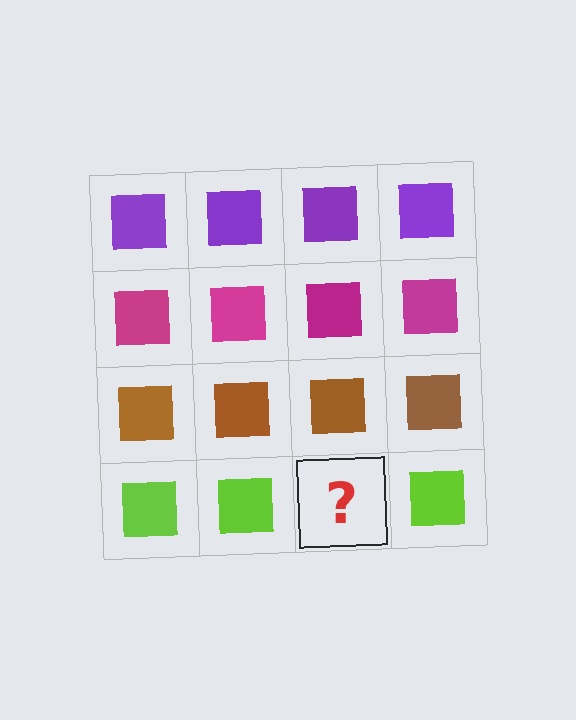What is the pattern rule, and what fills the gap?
The rule is that each row has a consistent color. The gap should be filled with a lime square.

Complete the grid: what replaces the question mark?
The question mark should be replaced with a lime square.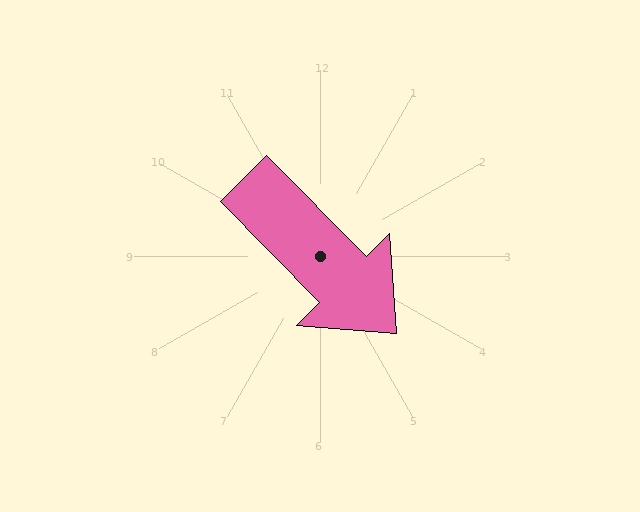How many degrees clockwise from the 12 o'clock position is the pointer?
Approximately 135 degrees.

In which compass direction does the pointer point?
Southeast.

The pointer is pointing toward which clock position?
Roughly 5 o'clock.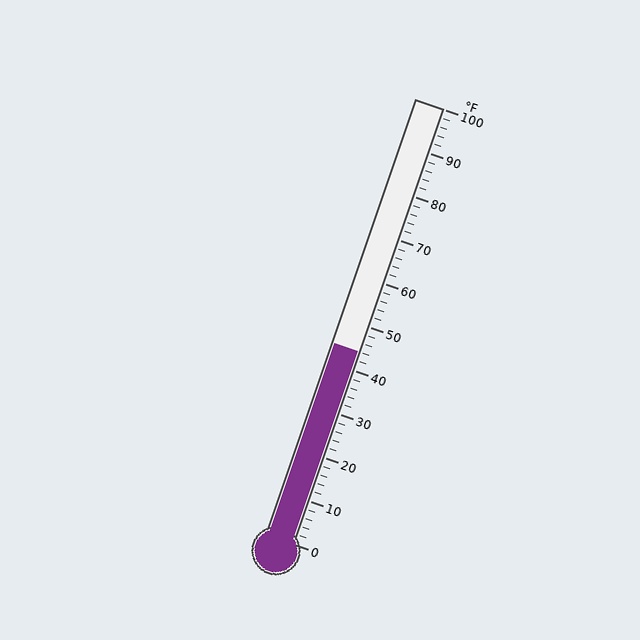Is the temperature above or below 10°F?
The temperature is above 10°F.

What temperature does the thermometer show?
The thermometer shows approximately 44°F.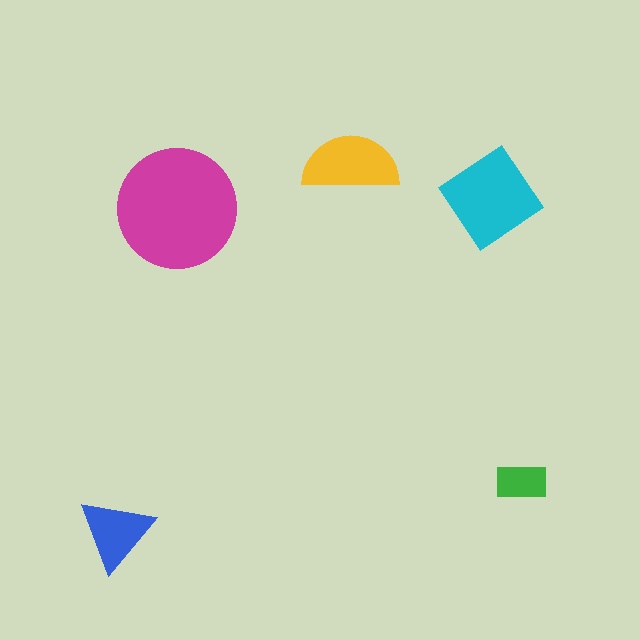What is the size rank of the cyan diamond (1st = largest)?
2nd.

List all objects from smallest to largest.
The green rectangle, the blue triangle, the yellow semicircle, the cyan diamond, the magenta circle.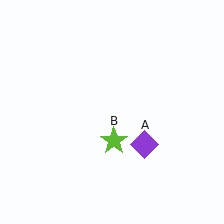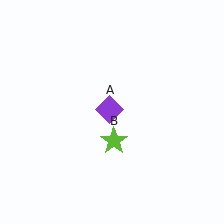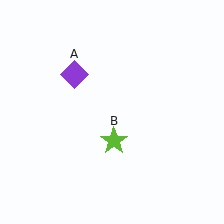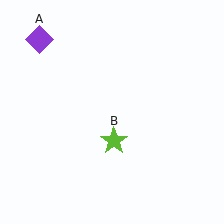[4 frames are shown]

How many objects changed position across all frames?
1 object changed position: purple diamond (object A).